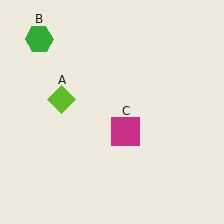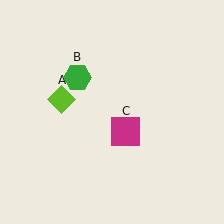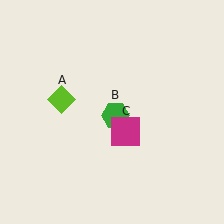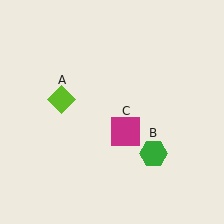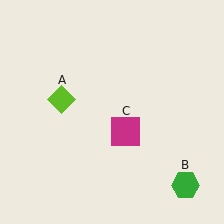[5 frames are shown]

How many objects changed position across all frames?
1 object changed position: green hexagon (object B).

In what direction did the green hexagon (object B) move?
The green hexagon (object B) moved down and to the right.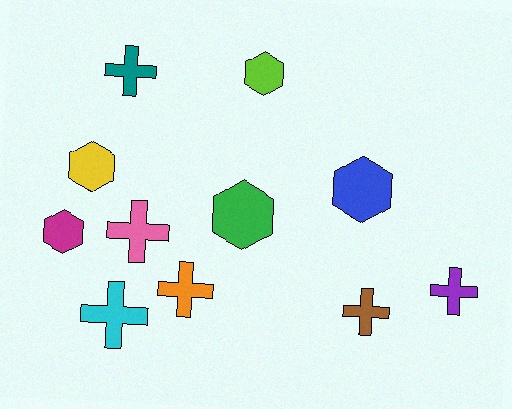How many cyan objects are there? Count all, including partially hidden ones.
There is 1 cyan object.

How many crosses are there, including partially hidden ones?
There are 6 crosses.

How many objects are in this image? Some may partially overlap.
There are 11 objects.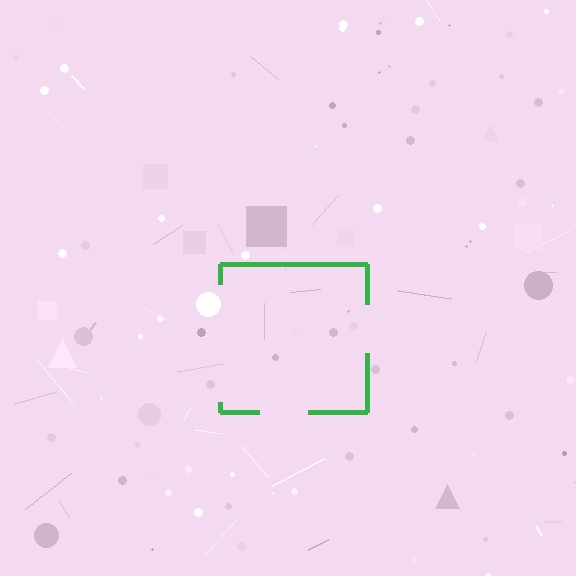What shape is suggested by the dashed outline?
The dashed outline suggests a square.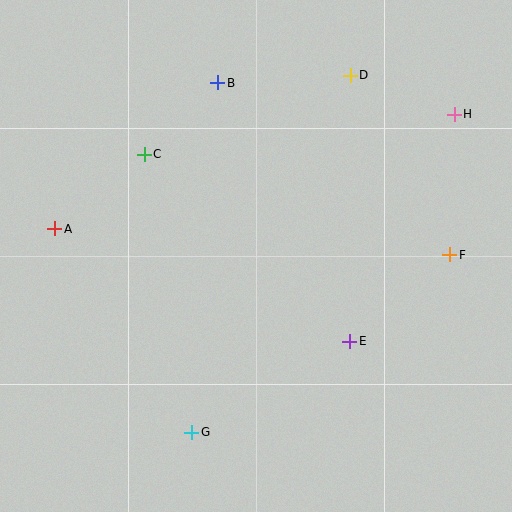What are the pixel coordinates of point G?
Point G is at (192, 432).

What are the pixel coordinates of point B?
Point B is at (218, 83).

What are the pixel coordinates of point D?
Point D is at (350, 75).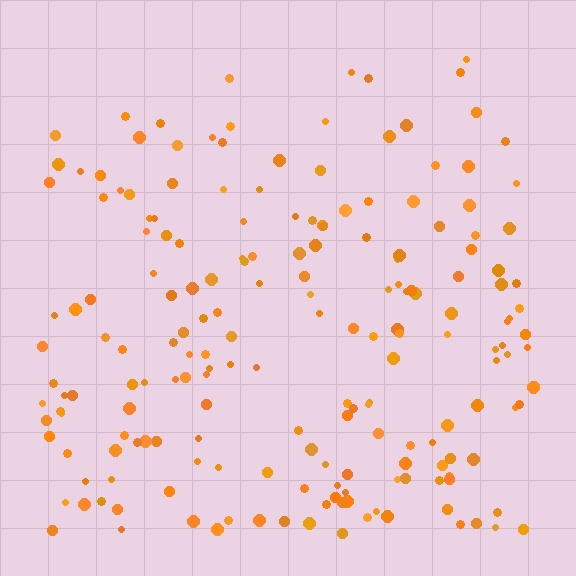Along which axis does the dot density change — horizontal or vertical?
Vertical.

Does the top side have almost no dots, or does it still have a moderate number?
Still a moderate number, just noticeably fewer than the bottom.